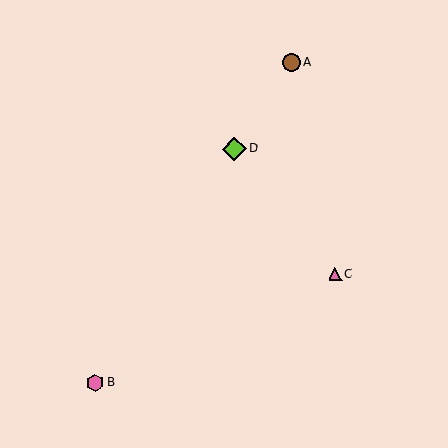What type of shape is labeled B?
Shape B is a pink hexagon.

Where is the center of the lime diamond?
The center of the lime diamond is at (234, 149).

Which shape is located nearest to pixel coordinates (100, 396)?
The pink hexagon (labeled B) at (95, 383) is nearest to that location.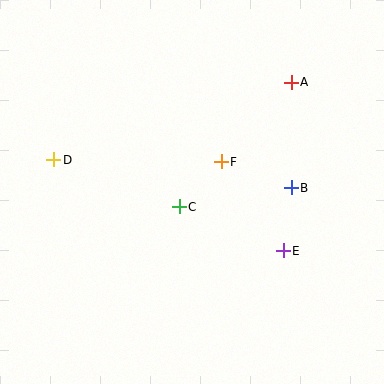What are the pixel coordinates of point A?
Point A is at (291, 82).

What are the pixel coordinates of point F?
Point F is at (221, 162).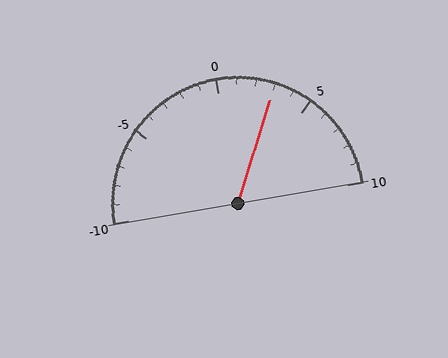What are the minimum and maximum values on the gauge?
The gauge ranges from -10 to 10.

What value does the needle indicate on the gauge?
The needle indicates approximately 3.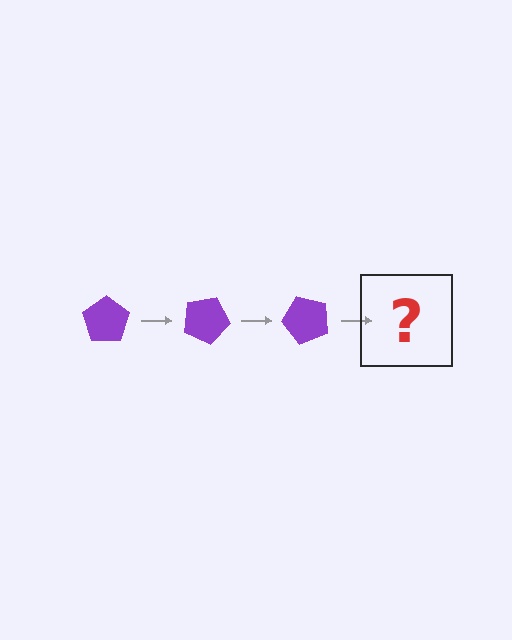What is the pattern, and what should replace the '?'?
The pattern is that the pentagon rotates 25 degrees each step. The '?' should be a purple pentagon rotated 75 degrees.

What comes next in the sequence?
The next element should be a purple pentagon rotated 75 degrees.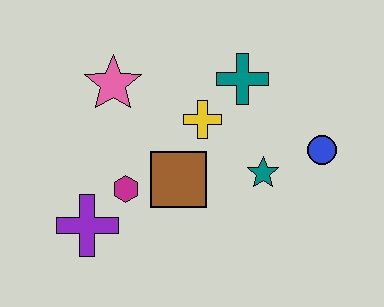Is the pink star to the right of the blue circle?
No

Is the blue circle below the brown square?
No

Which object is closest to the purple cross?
The magenta hexagon is closest to the purple cross.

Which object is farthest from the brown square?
The blue circle is farthest from the brown square.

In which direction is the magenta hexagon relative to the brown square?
The magenta hexagon is to the left of the brown square.